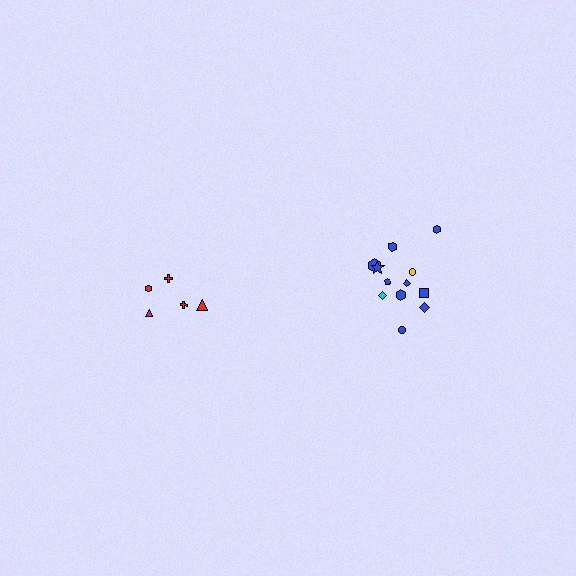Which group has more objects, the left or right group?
The right group.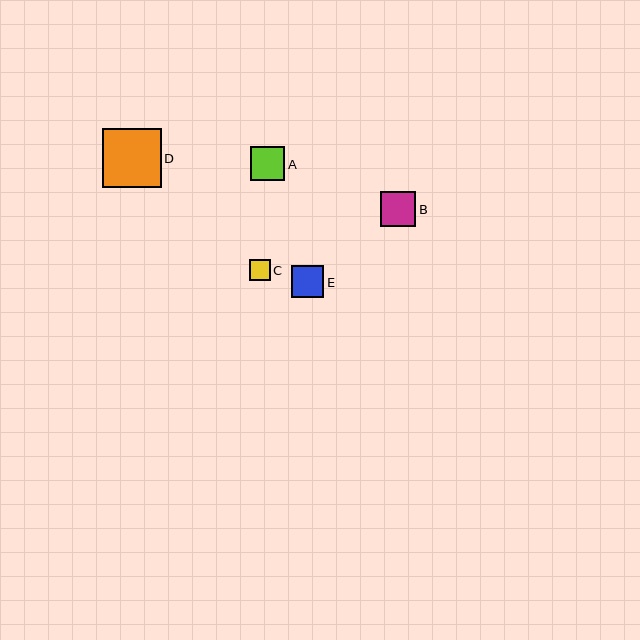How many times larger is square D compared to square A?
Square D is approximately 1.7 times the size of square A.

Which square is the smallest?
Square C is the smallest with a size of approximately 21 pixels.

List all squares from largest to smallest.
From largest to smallest: D, B, A, E, C.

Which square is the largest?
Square D is the largest with a size of approximately 58 pixels.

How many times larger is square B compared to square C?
Square B is approximately 1.7 times the size of square C.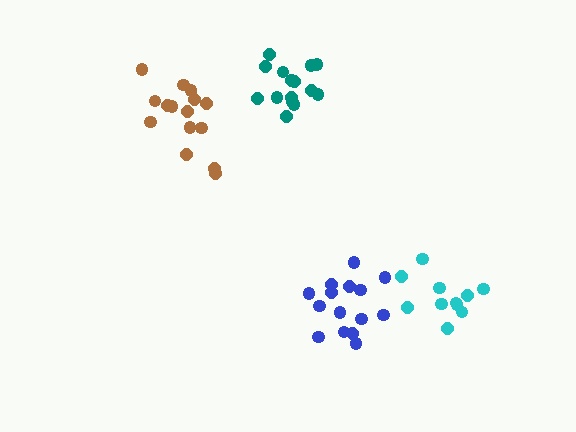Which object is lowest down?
The cyan cluster is bottommost.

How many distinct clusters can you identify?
There are 4 distinct clusters.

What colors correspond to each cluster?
The clusters are colored: brown, blue, cyan, teal.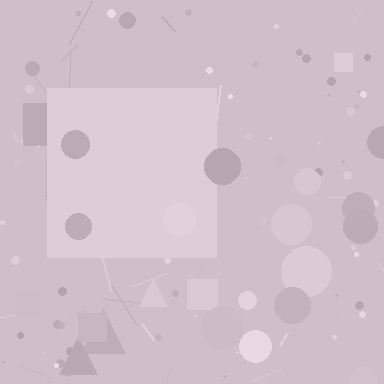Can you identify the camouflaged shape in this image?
The camouflaged shape is a square.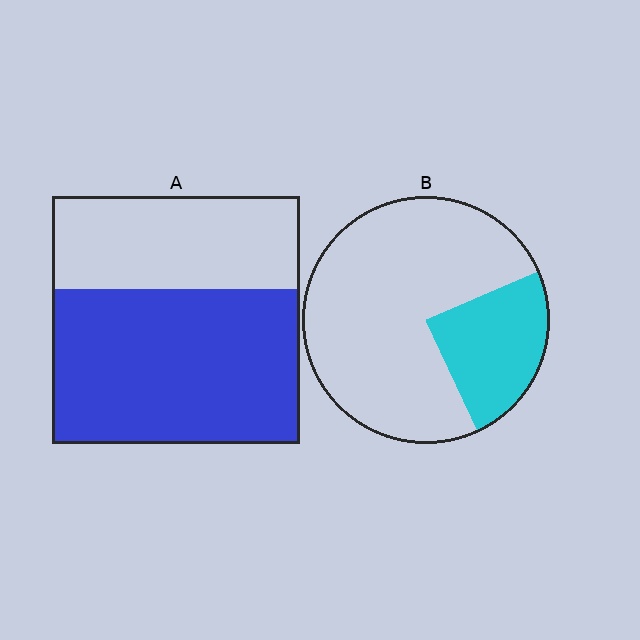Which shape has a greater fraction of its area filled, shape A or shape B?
Shape A.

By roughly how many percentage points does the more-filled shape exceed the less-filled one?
By roughly 40 percentage points (A over B).